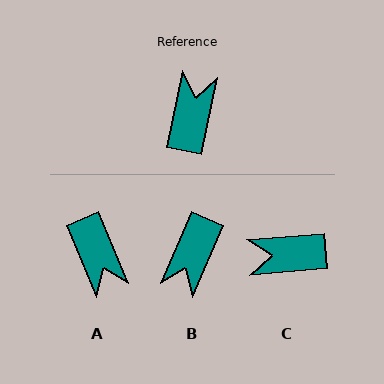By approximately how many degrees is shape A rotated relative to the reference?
Approximately 146 degrees clockwise.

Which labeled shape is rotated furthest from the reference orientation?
B, about 168 degrees away.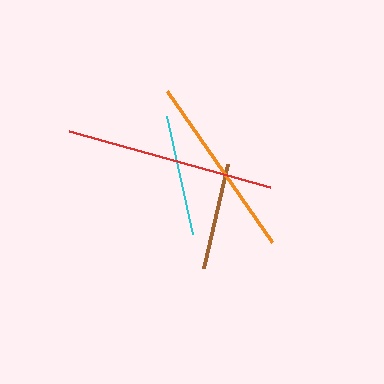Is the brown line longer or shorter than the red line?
The red line is longer than the brown line.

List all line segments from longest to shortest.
From longest to shortest: red, orange, cyan, brown.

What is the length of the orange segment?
The orange segment is approximately 184 pixels long.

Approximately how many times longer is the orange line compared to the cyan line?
The orange line is approximately 1.5 times the length of the cyan line.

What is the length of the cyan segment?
The cyan segment is approximately 121 pixels long.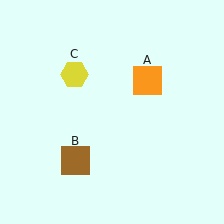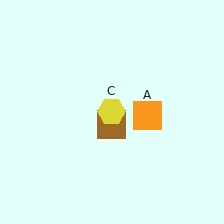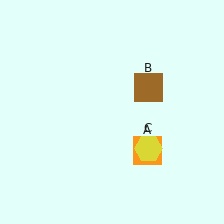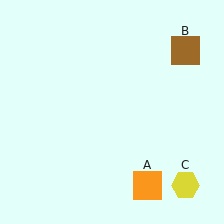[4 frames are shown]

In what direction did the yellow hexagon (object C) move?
The yellow hexagon (object C) moved down and to the right.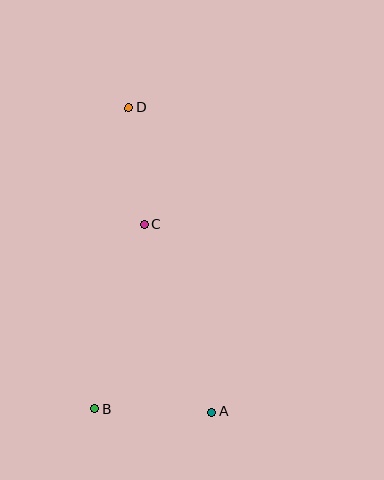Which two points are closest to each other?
Points A and B are closest to each other.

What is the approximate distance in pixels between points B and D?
The distance between B and D is approximately 303 pixels.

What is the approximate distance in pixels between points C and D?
The distance between C and D is approximately 117 pixels.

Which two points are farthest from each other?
Points A and D are farthest from each other.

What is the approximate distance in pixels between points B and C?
The distance between B and C is approximately 191 pixels.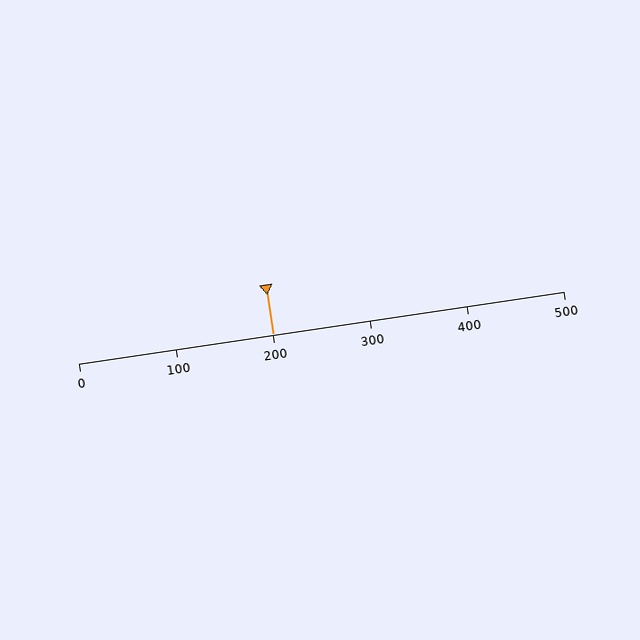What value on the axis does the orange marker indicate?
The marker indicates approximately 200.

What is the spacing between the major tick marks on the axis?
The major ticks are spaced 100 apart.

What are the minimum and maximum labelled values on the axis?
The axis runs from 0 to 500.